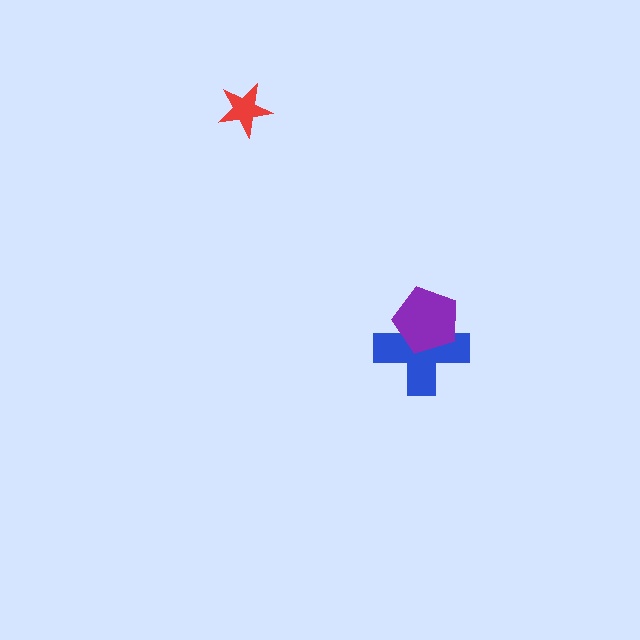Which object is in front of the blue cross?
The purple pentagon is in front of the blue cross.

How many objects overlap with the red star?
0 objects overlap with the red star.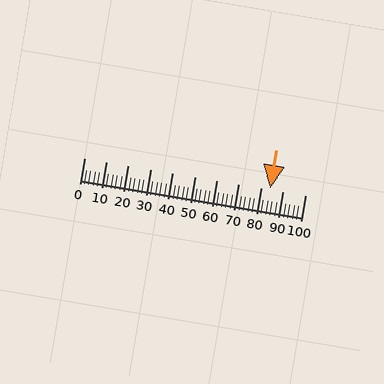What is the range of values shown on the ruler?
The ruler shows values from 0 to 100.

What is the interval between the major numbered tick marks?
The major tick marks are spaced 10 units apart.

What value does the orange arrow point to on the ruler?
The orange arrow points to approximately 84.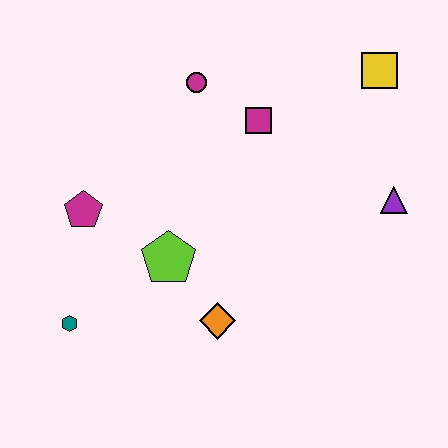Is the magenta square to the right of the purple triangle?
No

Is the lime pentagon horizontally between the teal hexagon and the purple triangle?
Yes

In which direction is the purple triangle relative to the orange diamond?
The purple triangle is to the right of the orange diamond.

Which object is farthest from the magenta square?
The teal hexagon is farthest from the magenta square.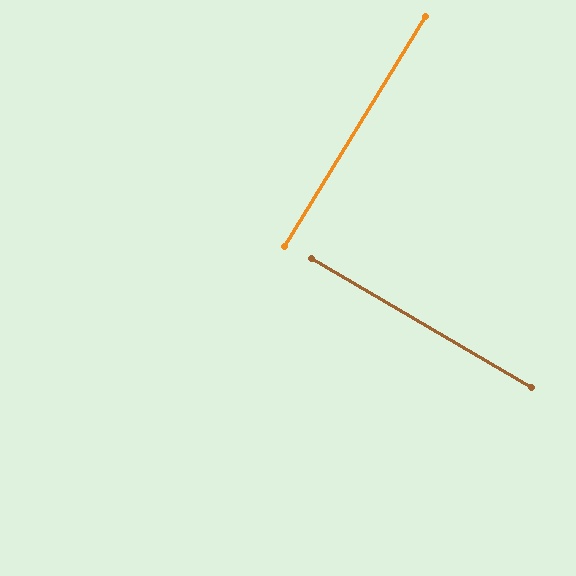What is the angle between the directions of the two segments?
Approximately 89 degrees.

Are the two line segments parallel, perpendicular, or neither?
Perpendicular — they meet at approximately 89°.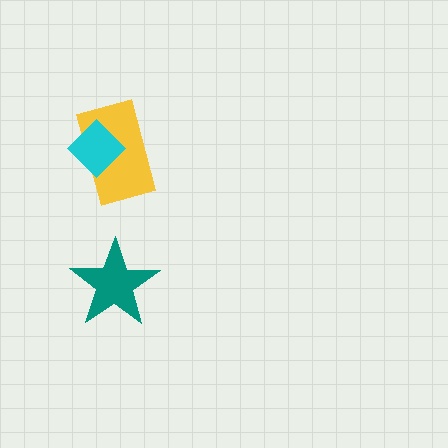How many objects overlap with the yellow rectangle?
1 object overlaps with the yellow rectangle.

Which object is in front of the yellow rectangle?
The cyan diamond is in front of the yellow rectangle.